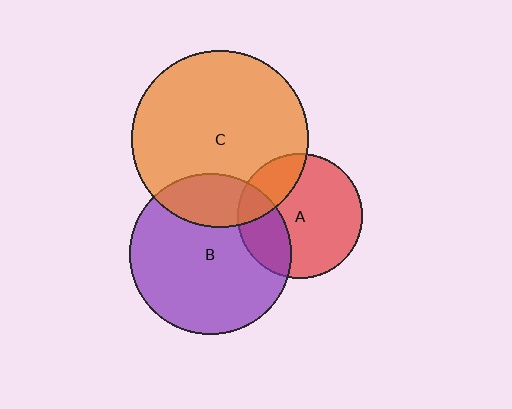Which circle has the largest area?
Circle C (orange).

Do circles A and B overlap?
Yes.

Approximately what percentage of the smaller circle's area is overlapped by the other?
Approximately 25%.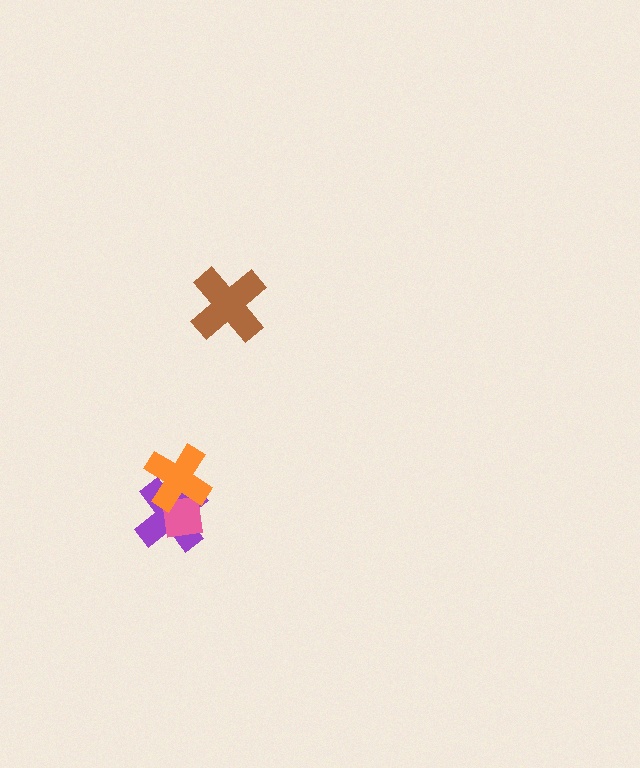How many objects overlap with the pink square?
2 objects overlap with the pink square.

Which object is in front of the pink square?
The orange cross is in front of the pink square.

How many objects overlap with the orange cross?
2 objects overlap with the orange cross.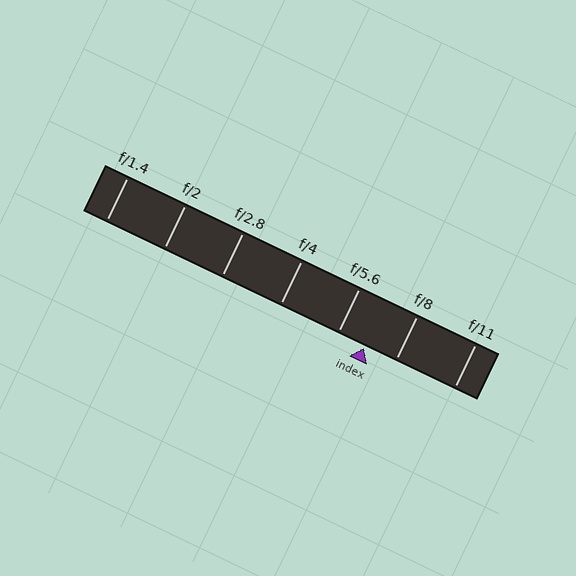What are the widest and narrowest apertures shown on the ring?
The widest aperture shown is f/1.4 and the narrowest is f/11.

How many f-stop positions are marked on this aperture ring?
There are 7 f-stop positions marked.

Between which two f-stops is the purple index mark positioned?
The index mark is between f/5.6 and f/8.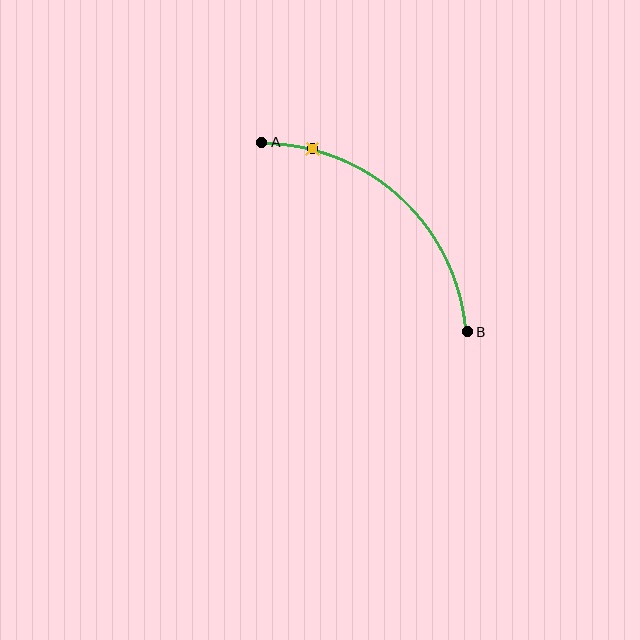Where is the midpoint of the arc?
The arc midpoint is the point on the curve farthest from the straight line joining A and B. It sits above and to the right of that line.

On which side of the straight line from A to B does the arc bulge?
The arc bulges above and to the right of the straight line connecting A and B.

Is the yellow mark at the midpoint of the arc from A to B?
No. The yellow mark lies on the arc but is closer to endpoint A. The arc midpoint would be at the point on the curve equidistant along the arc from both A and B.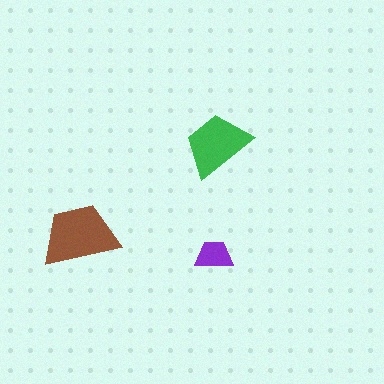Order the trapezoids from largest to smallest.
the brown one, the green one, the purple one.